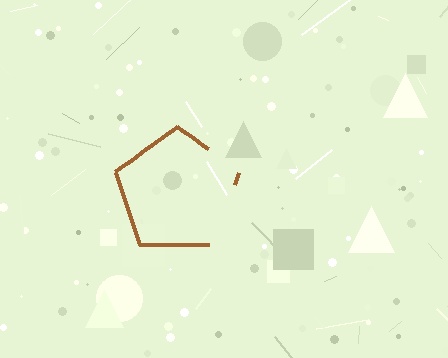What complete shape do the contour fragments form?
The contour fragments form a pentagon.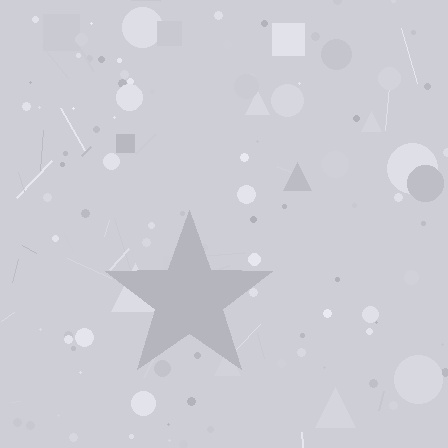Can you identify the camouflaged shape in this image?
The camouflaged shape is a star.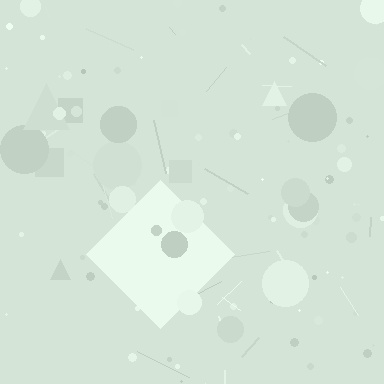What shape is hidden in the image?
A diamond is hidden in the image.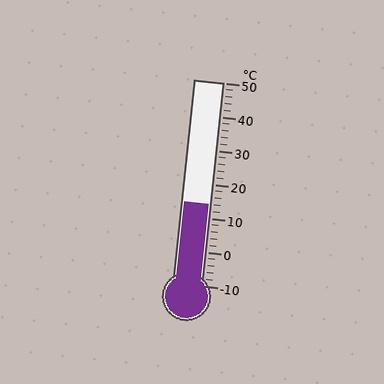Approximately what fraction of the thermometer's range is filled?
The thermometer is filled to approximately 40% of its range.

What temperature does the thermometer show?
The thermometer shows approximately 14°C.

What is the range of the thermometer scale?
The thermometer scale ranges from -10°C to 50°C.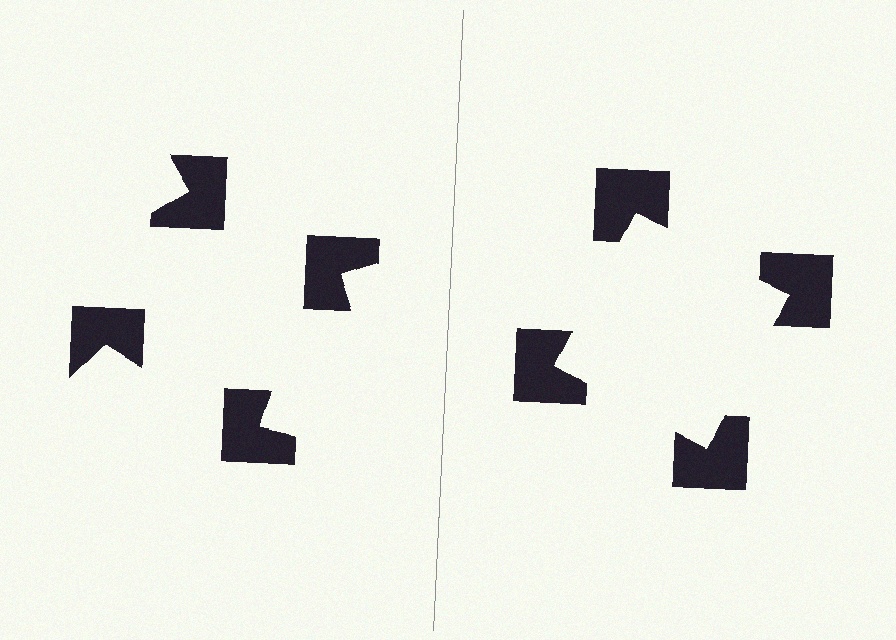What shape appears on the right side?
An illusory square.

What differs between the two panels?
The notched squares are positioned identically on both sides; only the wedge orientations differ. On the right they align to a square; on the left they are misaligned.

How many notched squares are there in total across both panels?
8 — 4 on each side.